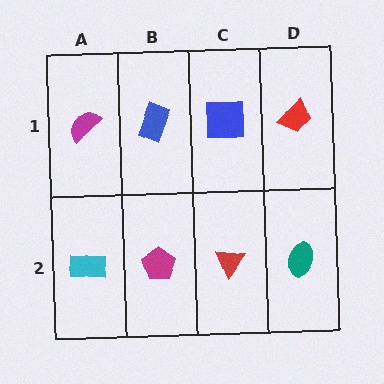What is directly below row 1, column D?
A teal ellipse.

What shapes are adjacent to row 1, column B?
A magenta pentagon (row 2, column B), a magenta semicircle (row 1, column A), a blue square (row 1, column C).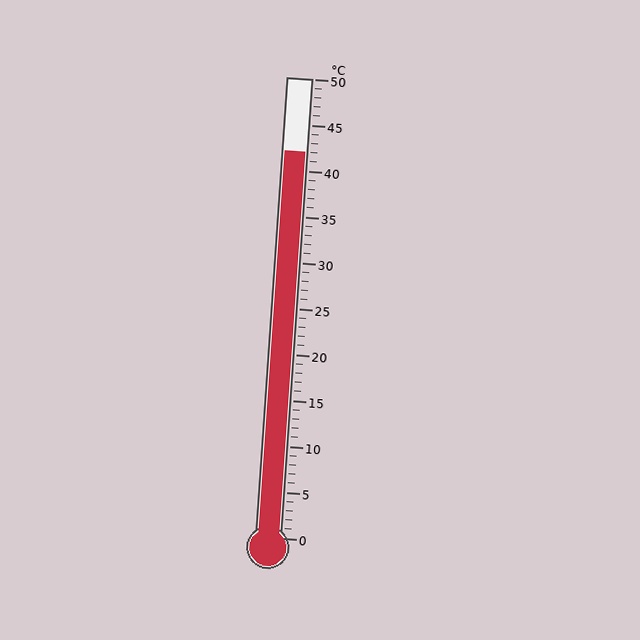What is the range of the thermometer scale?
The thermometer scale ranges from 0°C to 50°C.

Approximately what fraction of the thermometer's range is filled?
The thermometer is filled to approximately 85% of its range.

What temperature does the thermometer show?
The thermometer shows approximately 42°C.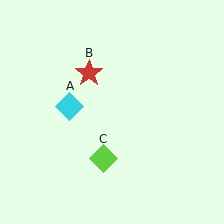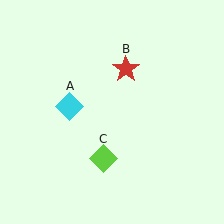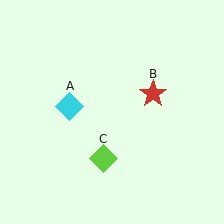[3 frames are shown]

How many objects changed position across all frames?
1 object changed position: red star (object B).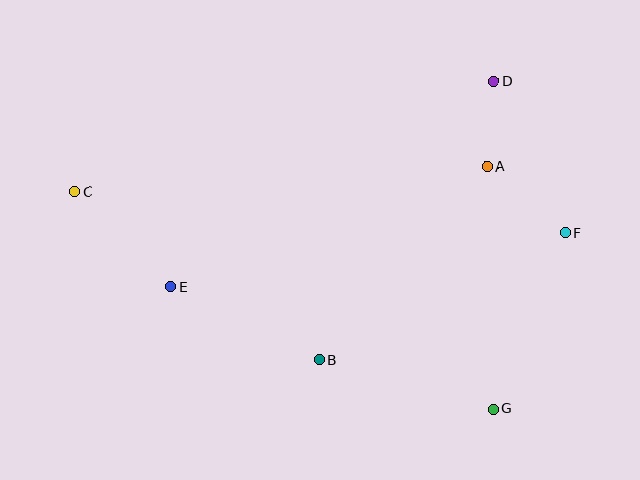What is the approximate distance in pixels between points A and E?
The distance between A and E is approximately 338 pixels.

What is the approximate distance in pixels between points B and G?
The distance between B and G is approximately 181 pixels.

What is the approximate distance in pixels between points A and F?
The distance between A and F is approximately 103 pixels.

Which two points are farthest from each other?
Points C and F are farthest from each other.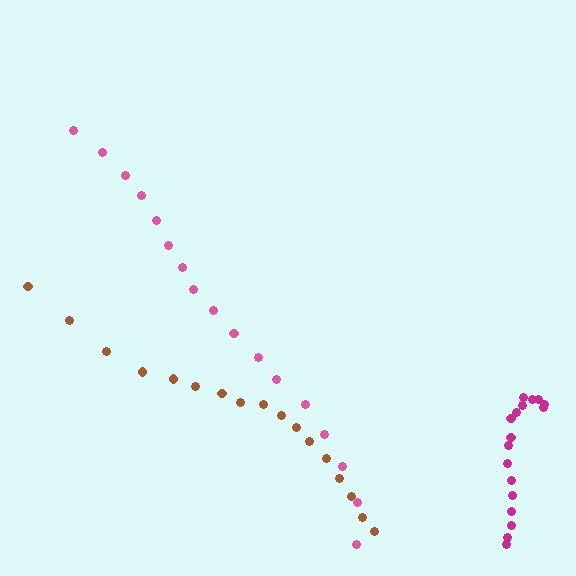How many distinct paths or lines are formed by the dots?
There are 3 distinct paths.